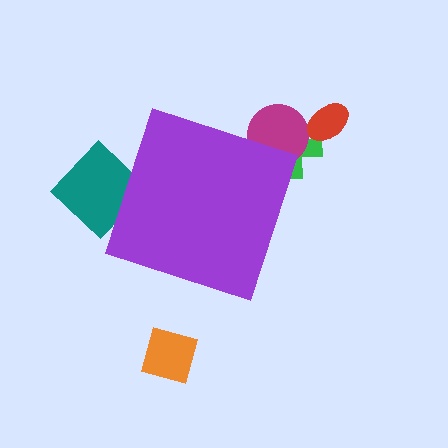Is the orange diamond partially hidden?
No, the orange diamond is fully visible.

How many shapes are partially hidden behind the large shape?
3 shapes are partially hidden.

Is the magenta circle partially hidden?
Yes, the magenta circle is partially hidden behind the purple diamond.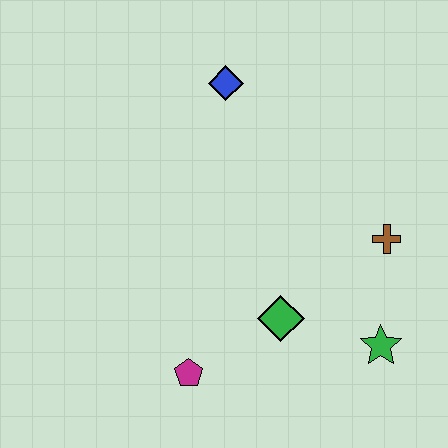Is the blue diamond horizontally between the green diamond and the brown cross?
No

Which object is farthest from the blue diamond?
The green star is farthest from the blue diamond.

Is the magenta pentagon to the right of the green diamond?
No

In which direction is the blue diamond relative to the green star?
The blue diamond is above the green star.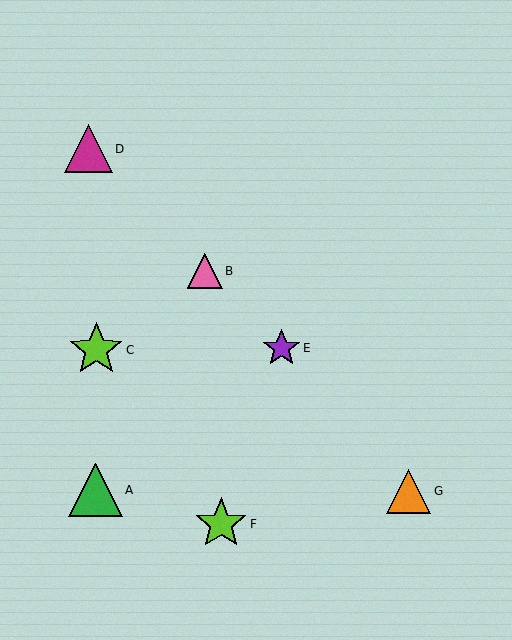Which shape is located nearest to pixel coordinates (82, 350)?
The lime star (labeled C) at (96, 350) is nearest to that location.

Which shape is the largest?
The green triangle (labeled A) is the largest.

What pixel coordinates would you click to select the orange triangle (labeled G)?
Click at (409, 491) to select the orange triangle G.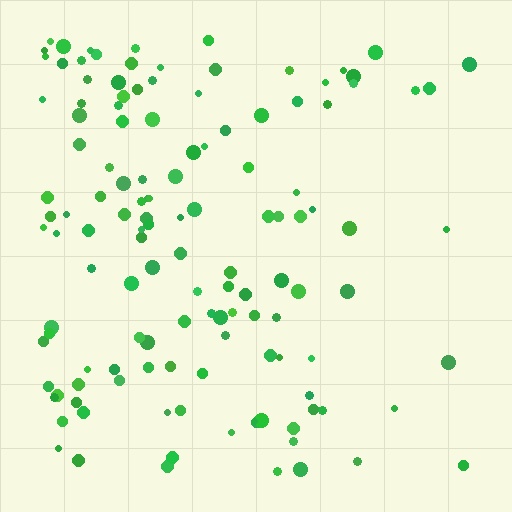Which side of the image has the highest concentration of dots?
The left.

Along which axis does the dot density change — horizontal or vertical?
Horizontal.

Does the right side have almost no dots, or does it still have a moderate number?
Still a moderate number, just noticeably fewer than the left.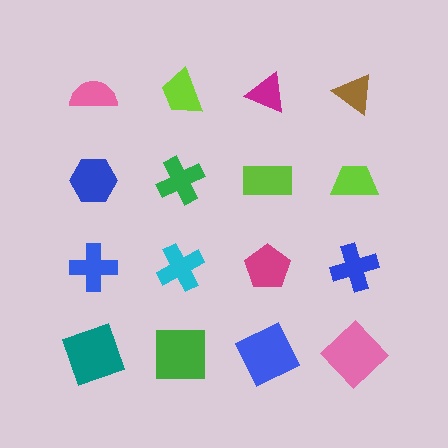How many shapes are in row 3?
4 shapes.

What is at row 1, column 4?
A brown triangle.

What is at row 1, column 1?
A pink semicircle.